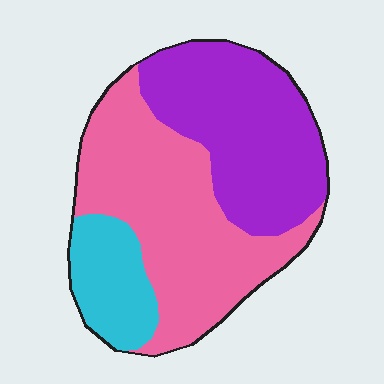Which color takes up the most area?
Pink, at roughly 45%.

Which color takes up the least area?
Cyan, at roughly 15%.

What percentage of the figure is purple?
Purple covers around 40% of the figure.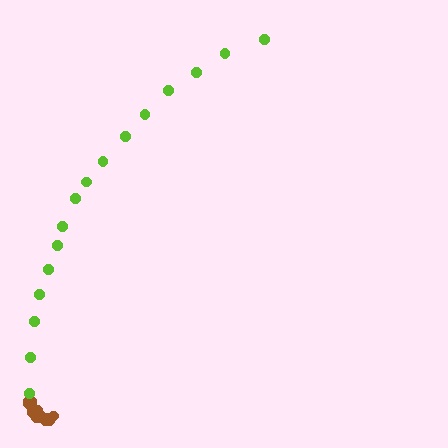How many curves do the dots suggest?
There are 2 distinct paths.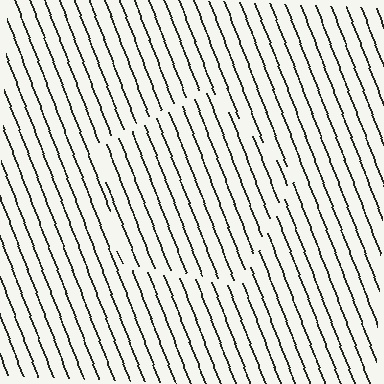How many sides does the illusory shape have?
5 sides — the line-ends trace a pentagon.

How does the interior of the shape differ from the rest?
The interior of the shape contains the same grating, shifted by half a period — the contour is defined by the phase discontinuity where line-ends from the inner and outer gratings abut.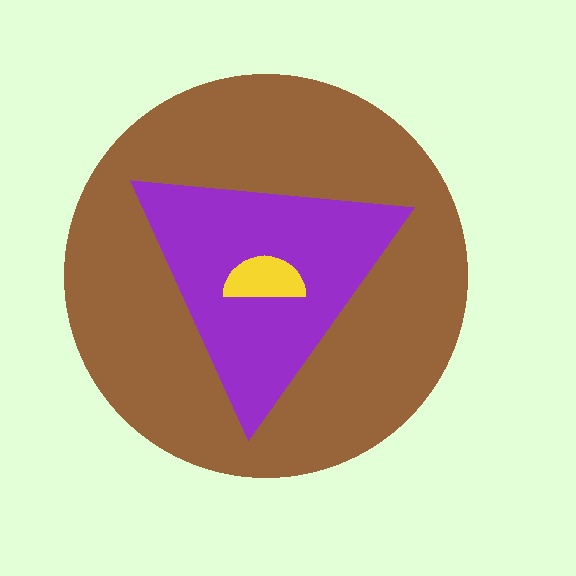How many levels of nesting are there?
3.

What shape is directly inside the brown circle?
The purple triangle.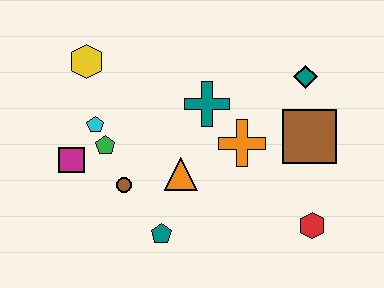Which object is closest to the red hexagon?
The brown square is closest to the red hexagon.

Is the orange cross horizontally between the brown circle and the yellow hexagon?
No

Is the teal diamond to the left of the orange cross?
No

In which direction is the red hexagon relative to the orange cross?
The red hexagon is below the orange cross.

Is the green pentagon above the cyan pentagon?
No